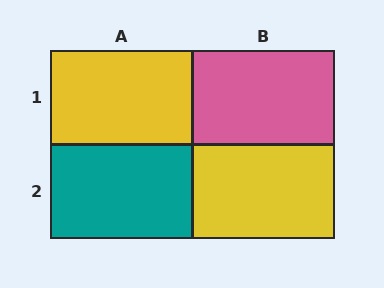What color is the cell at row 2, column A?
Teal.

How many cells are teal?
1 cell is teal.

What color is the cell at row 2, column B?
Yellow.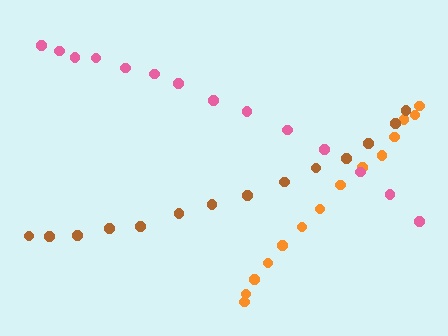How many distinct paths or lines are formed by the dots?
There are 3 distinct paths.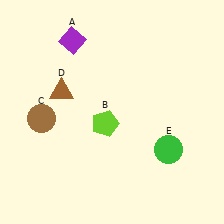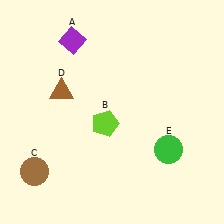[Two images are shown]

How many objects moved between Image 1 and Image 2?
1 object moved between the two images.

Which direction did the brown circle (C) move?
The brown circle (C) moved down.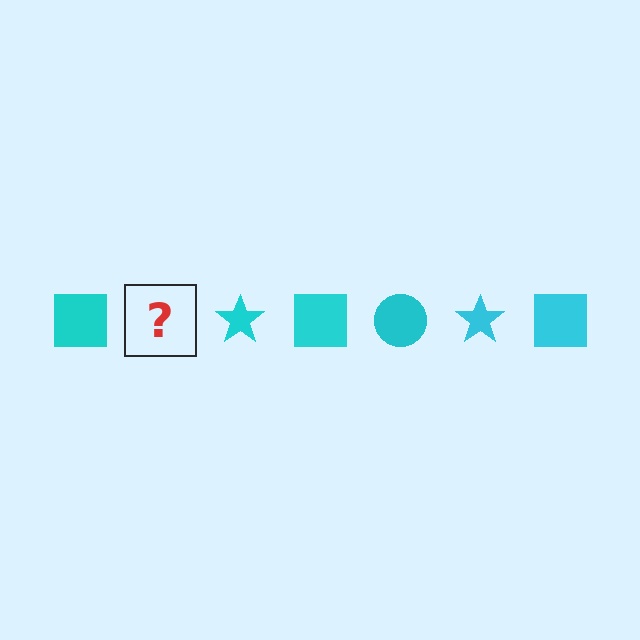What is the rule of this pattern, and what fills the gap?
The rule is that the pattern cycles through square, circle, star shapes in cyan. The gap should be filled with a cyan circle.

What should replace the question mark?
The question mark should be replaced with a cyan circle.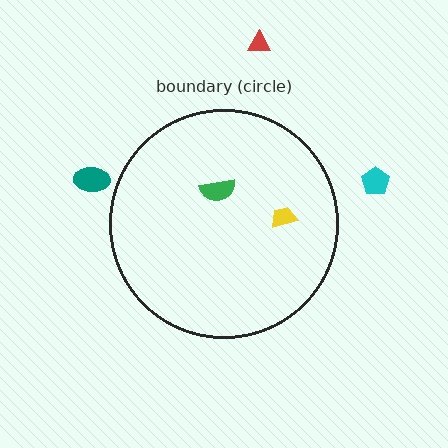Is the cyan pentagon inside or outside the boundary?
Outside.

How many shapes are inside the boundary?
2 inside, 3 outside.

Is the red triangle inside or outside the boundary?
Outside.